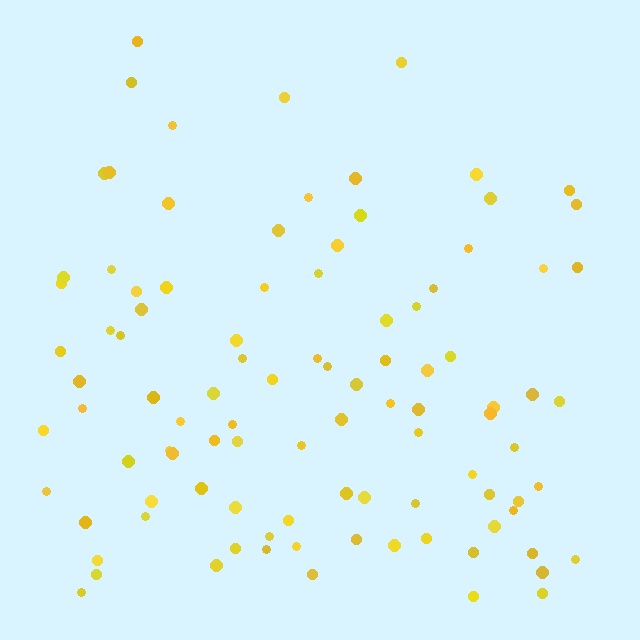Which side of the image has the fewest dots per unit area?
The top.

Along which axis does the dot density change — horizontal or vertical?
Vertical.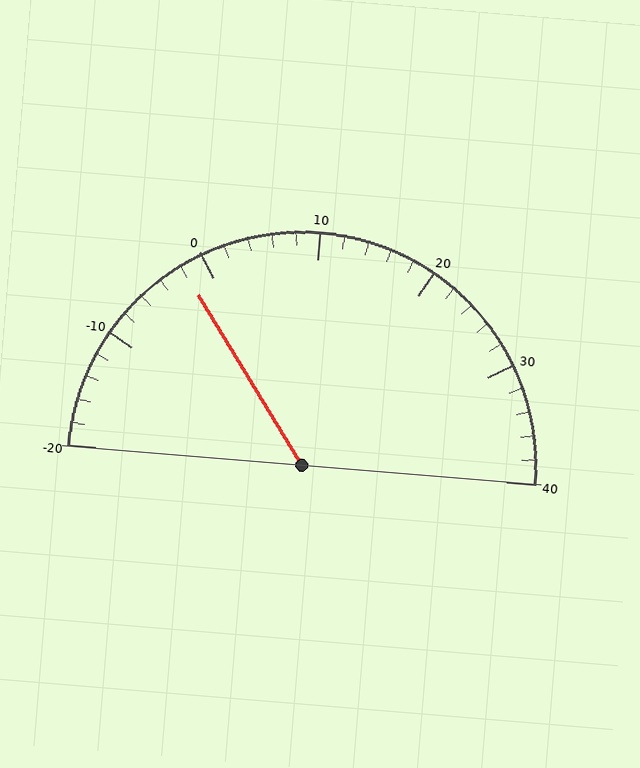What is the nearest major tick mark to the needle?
The nearest major tick mark is 0.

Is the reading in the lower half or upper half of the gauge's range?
The reading is in the lower half of the range (-20 to 40).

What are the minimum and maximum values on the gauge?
The gauge ranges from -20 to 40.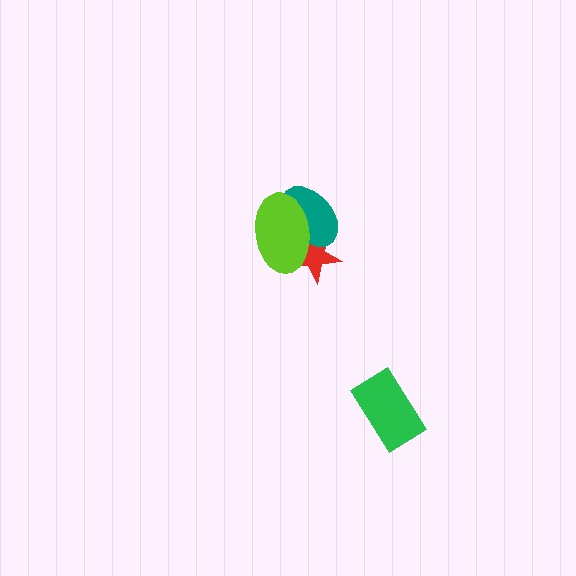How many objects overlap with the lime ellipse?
2 objects overlap with the lime ellipse.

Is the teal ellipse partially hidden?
Yes, it is partially covered by another shape.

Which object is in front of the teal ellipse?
The lime ellipse is in front of the teal ellipse.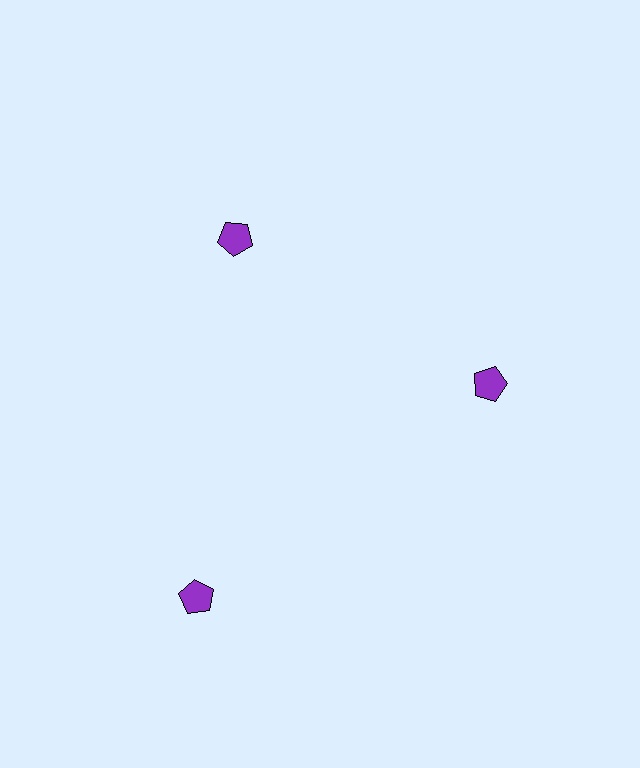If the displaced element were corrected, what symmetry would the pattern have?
It would have 3-fold rotational symmetry — the pattern would map onto itself every 120 degrees.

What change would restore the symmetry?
The symmetry would be restored by moving it inward, back onto the ring so that all 3 pentagons sit at equal angles and equal distance from the center.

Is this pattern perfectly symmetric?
No. The 3 purple pentagons are arranged in a ring, but one element near the 7 o'clock position is pushed outward from the center, breaking the 3-fold rotational symmetry.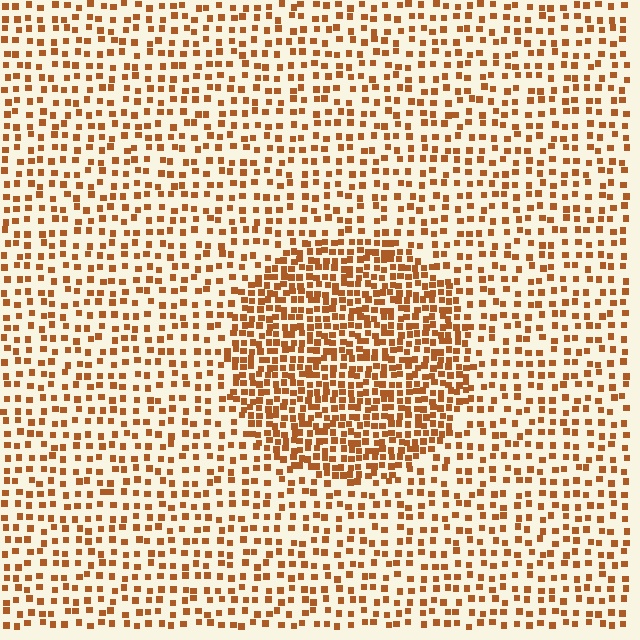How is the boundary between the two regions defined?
The boundary is defined by a change in element density (approximately 2.1x ratio). All elements are the same color, size, and shape.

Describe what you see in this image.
The image contains small brown elements arranged at two different densities. A circle-shaped region is visible where the elements are more densely packed than the surrounding area.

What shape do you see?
I see a circle.